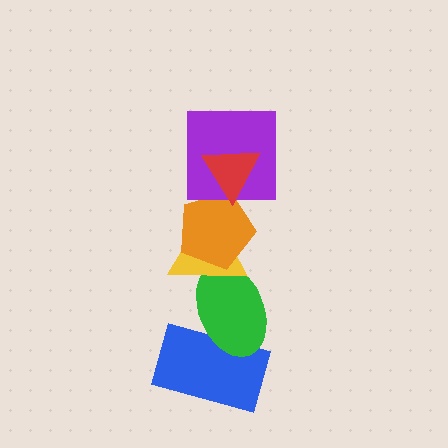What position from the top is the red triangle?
The red triangle is 1st from the top.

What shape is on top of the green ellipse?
The yellow triangle is on top of the green ellipse.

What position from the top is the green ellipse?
The green ellipse is 5th from the top.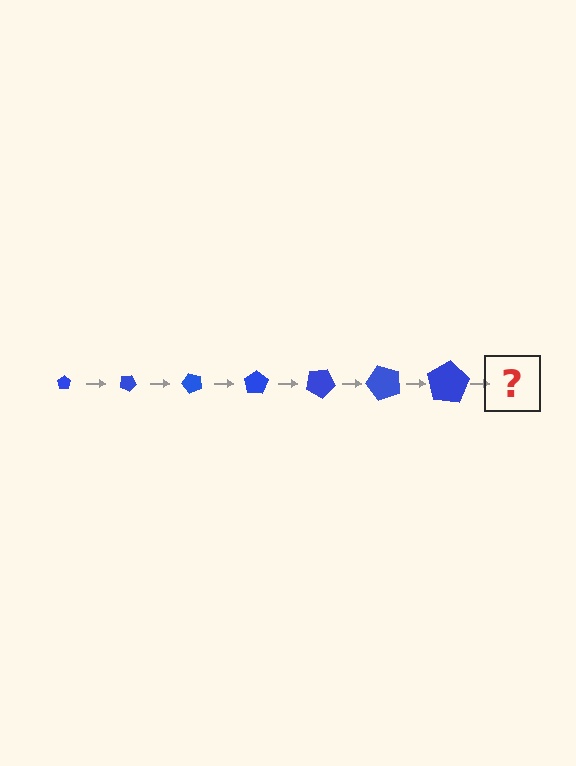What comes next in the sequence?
The next element should be a pentagon, larger than the previous one and rotated 175 degrees from the start.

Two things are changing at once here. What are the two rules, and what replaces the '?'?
The two rules are that the pentagon grows larger each step and it rotates 25 degrees each step. The '?' should be a pentagon, larger than the previous one and rotated 175 degrees from the start.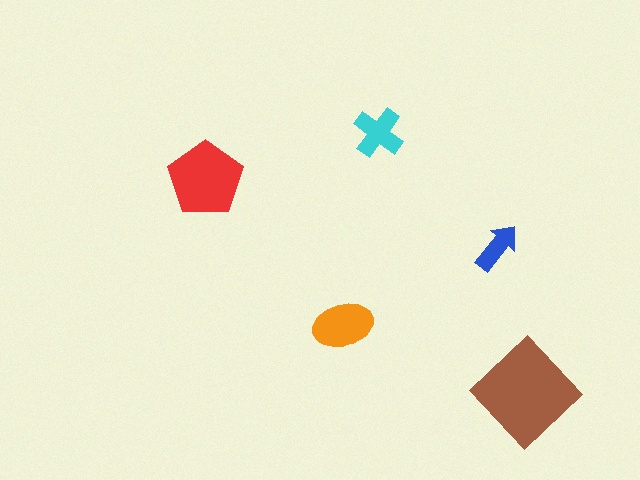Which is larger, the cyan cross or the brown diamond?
The brown diamond.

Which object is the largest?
The brown diamond.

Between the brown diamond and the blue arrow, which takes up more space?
The brown diamond.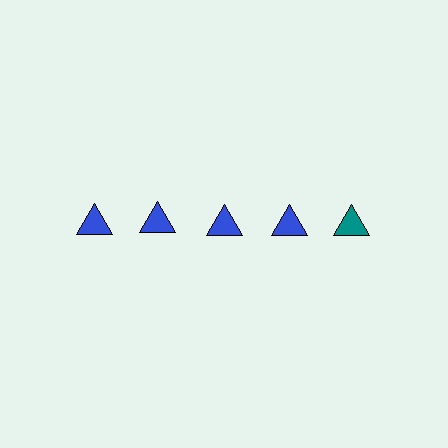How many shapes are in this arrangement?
There are 5 shapes arranged in a grid pattern.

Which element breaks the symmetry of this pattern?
The teal triangle in the top row, rightmost column breaks the symmetry. All other shapes are blue triangles.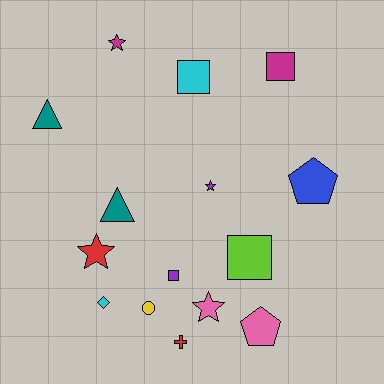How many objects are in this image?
There are 15 objects.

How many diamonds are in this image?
There is 1 diamond.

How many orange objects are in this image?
There are no orange objects.